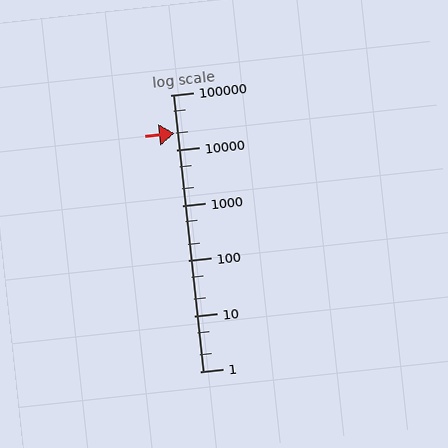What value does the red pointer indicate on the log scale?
The pointer indicates approximately 20000.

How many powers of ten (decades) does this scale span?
The scale spans 5 decades, from 1 to 100000.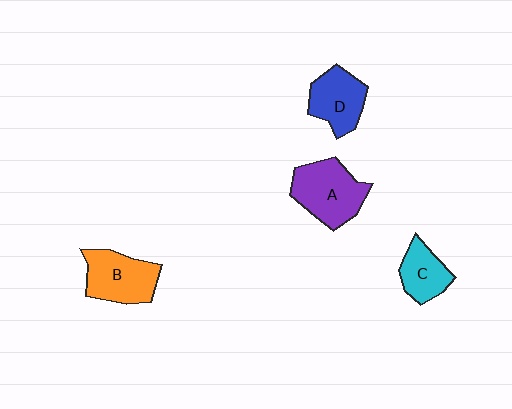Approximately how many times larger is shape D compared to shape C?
Approximately 1.3 times.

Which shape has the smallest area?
Shape C (cyan).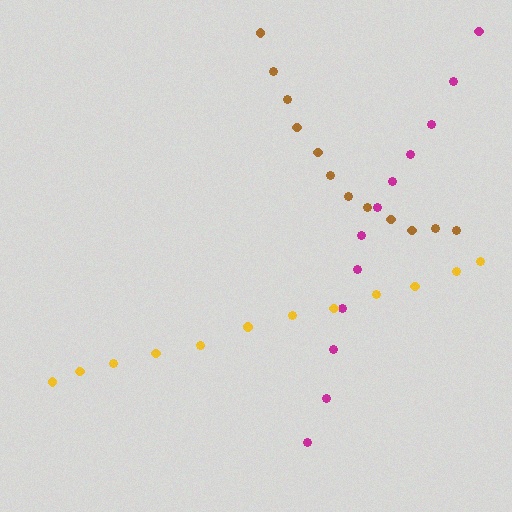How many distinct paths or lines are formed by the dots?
There are 3 distinct paths.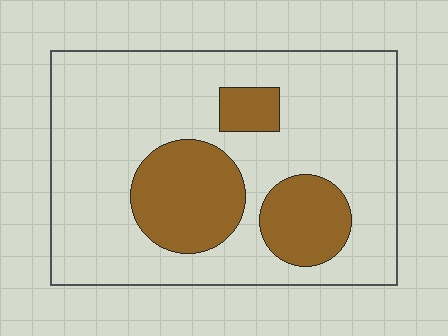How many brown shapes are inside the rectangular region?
3.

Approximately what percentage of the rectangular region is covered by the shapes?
Approximately 25%.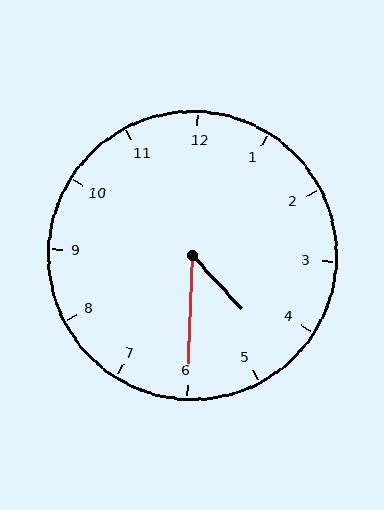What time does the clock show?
4:30.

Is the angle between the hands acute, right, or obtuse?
It is acute.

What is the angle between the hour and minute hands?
Approximately 45 degrees.